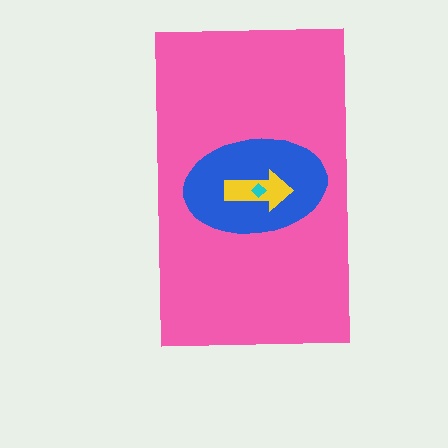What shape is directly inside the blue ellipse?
The yellow arrow.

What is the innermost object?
The cyan diamond.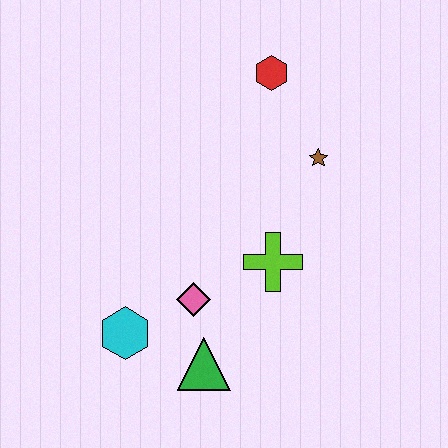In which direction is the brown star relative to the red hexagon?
The brown star is below the red hexagon.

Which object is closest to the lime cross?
The pink diamond is closest to the lime cross.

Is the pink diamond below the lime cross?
Yes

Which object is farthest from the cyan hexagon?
The red hexagon is farthest from the cyan hexagon.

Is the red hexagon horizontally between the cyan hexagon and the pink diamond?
No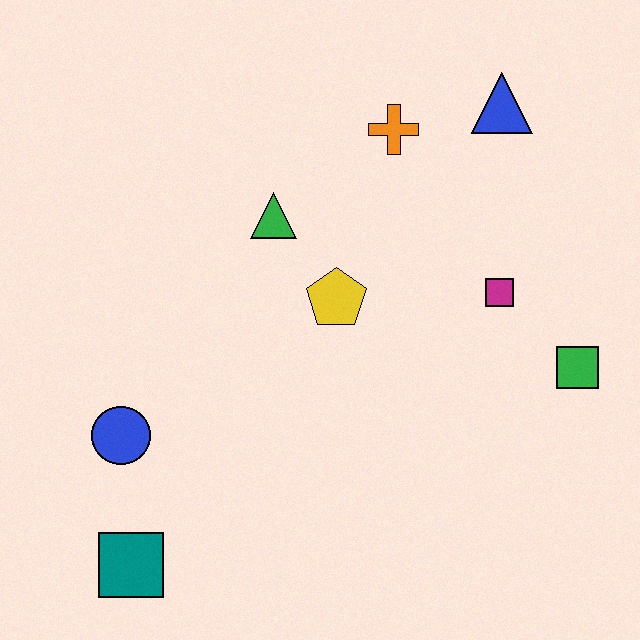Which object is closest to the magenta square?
The green square is closest to the magenta square.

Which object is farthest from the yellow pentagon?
The teal square is farthest from the yellow pentagon.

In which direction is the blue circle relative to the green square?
The blue circle is to the left of the green square.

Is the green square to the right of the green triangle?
Yes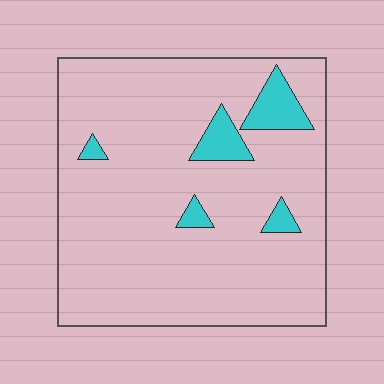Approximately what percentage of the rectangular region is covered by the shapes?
Approximately 10%.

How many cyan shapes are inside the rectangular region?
5.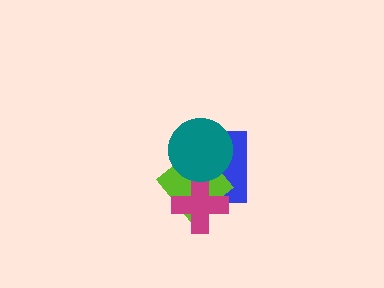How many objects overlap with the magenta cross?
2 objects overlap with the magenta cross.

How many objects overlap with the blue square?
3 objects overlap with the blue square.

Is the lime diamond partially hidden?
Yes, it is partially covered by another shape.